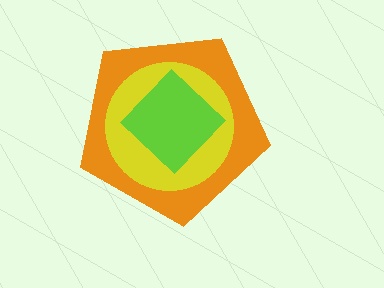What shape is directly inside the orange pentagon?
The yellow circle.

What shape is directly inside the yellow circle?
The lime diamond.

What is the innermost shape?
The lime diamond.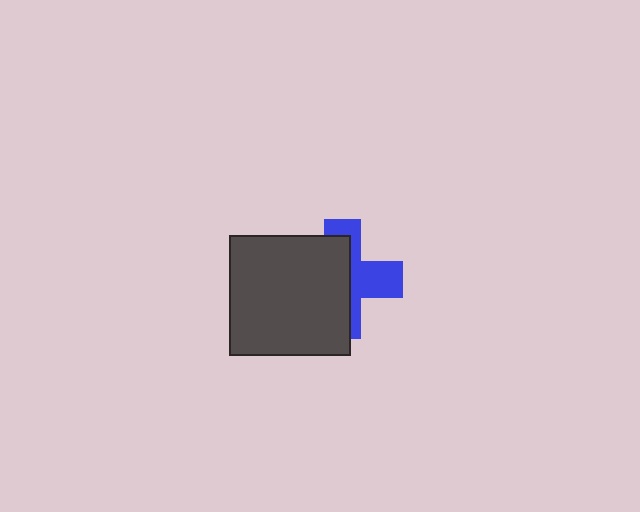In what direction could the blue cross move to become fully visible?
The blue cross could move right. That would shift it out from behind the dark gray rectangle entirely.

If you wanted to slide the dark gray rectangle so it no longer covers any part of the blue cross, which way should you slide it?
Slide it left — that is the most direct way to separate the two shapes.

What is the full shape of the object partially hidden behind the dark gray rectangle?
The partially hidden object is a blue cross.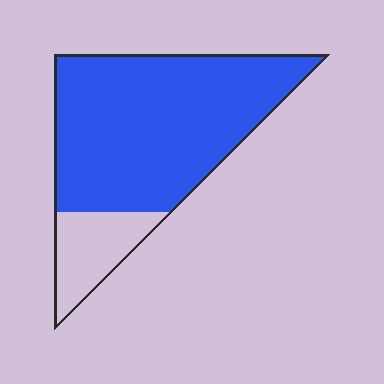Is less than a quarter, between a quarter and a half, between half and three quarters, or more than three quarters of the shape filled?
More than three quarters.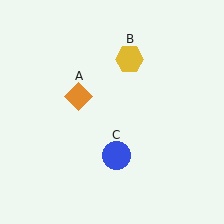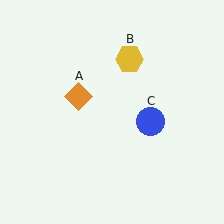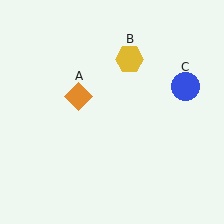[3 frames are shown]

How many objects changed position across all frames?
1 object changed position: blue circle (object C).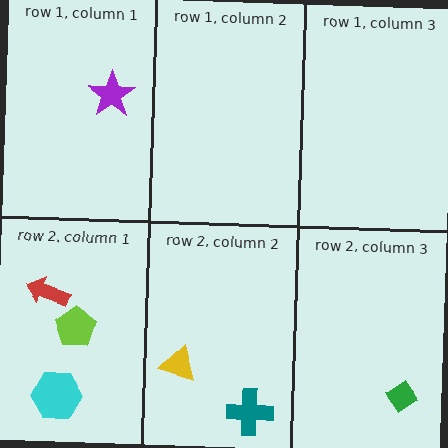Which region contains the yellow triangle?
The row 2, column 2 region.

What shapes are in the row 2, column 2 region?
The teal cross, the yellow triangle.